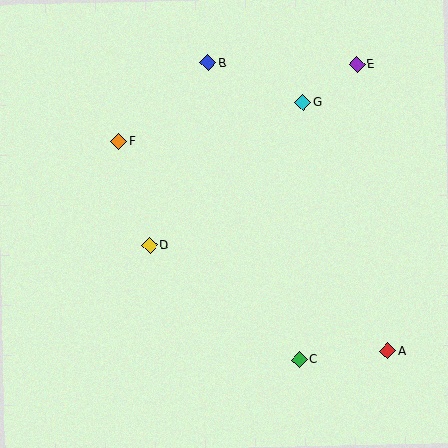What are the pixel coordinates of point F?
Point F is at (119, 141).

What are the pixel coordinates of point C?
Point C is at (299, 359).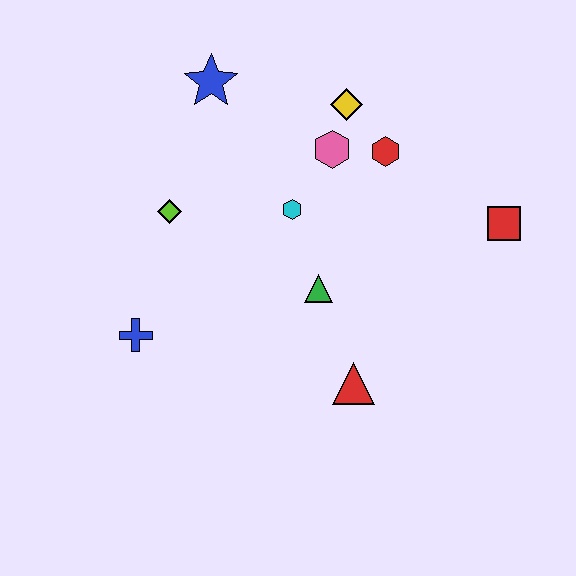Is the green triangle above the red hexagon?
No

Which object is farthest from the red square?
The blue cross is farthest from the red square.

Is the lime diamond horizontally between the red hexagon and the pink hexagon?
No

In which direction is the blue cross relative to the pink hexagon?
The blue cross is to the left of the pink hexagon.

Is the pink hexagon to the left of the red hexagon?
Yes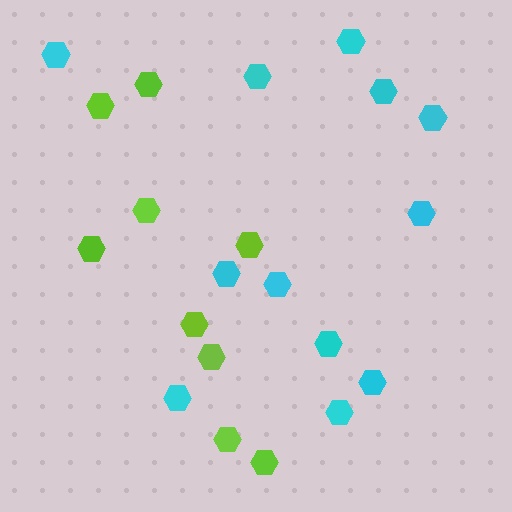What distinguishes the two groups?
There are 2 groups: one group of cyan hexagons (12) and one group of lime hexagons (9).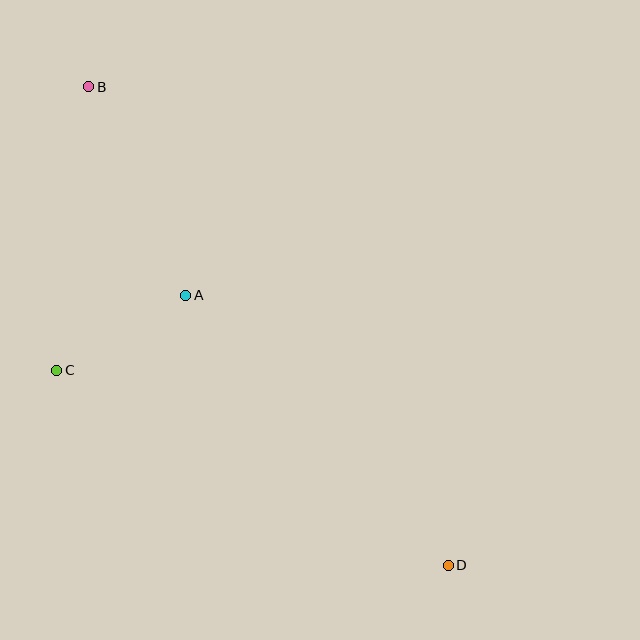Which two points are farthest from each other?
Points B and D are farthest from each other.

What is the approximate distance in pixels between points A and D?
The distance between A and D is approximately 377 pixels.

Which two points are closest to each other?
Points A and C are closest to each other.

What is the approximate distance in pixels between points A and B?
The distance between A and B is approximately 230 pixels.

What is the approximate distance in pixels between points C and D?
The distance between C and D is approximately 437 pixels.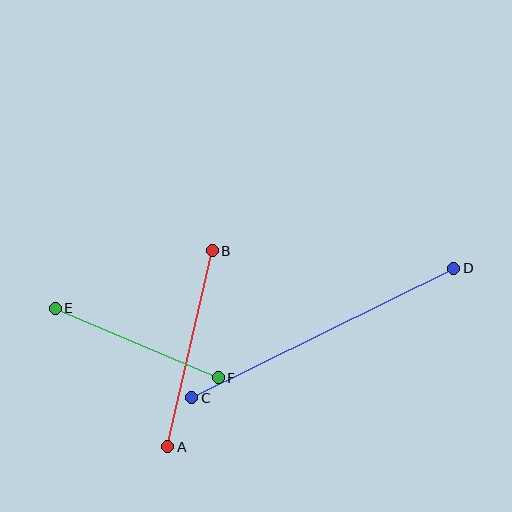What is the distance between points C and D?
The distance is approximately 292 pixels.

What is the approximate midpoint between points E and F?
The midpoint is at approximately (137, 343) pixels.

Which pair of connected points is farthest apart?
Points C and D are farthest apart.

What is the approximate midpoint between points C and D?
The midpoint is at approximately (323, 333) pixels.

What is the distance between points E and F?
The distance is approximately 177 pixels.